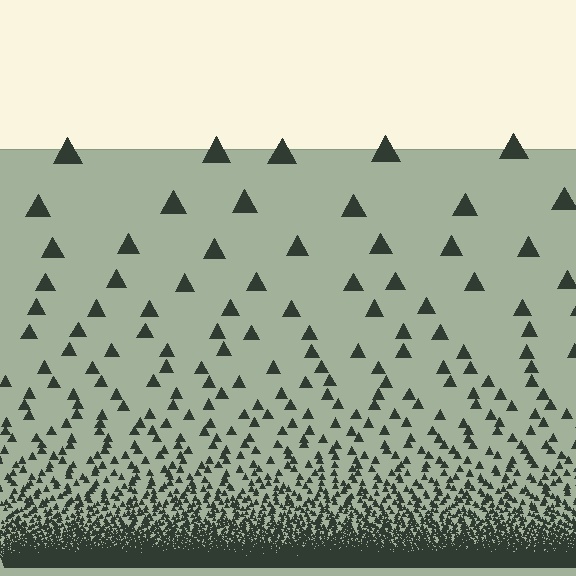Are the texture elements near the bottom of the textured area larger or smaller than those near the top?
Smaller. The gradient is inverted — elements near the bottom are smaller and denser.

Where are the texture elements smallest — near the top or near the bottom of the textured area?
Near the bottom.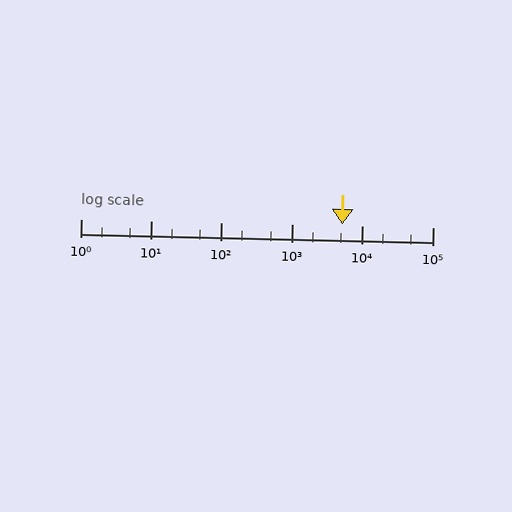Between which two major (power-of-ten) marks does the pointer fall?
The pointer is between 1000 and 10000.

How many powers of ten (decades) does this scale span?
The scale spans 5 decades, from 1 to 100000.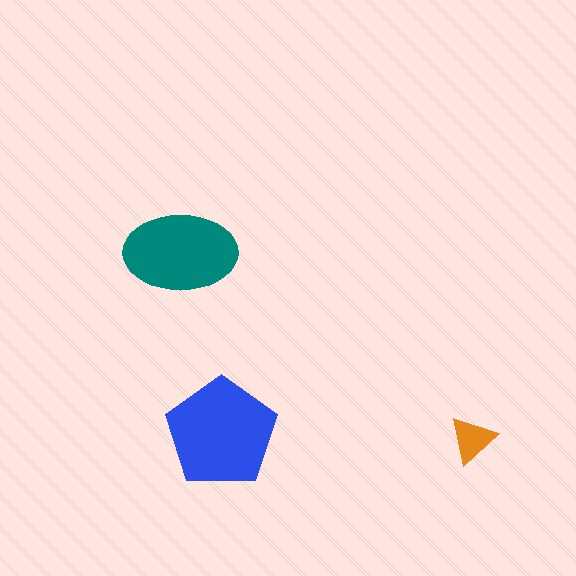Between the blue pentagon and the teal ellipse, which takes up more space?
The blue pentagon.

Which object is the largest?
The blue pentagon.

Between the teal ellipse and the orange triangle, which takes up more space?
The teal ellipse.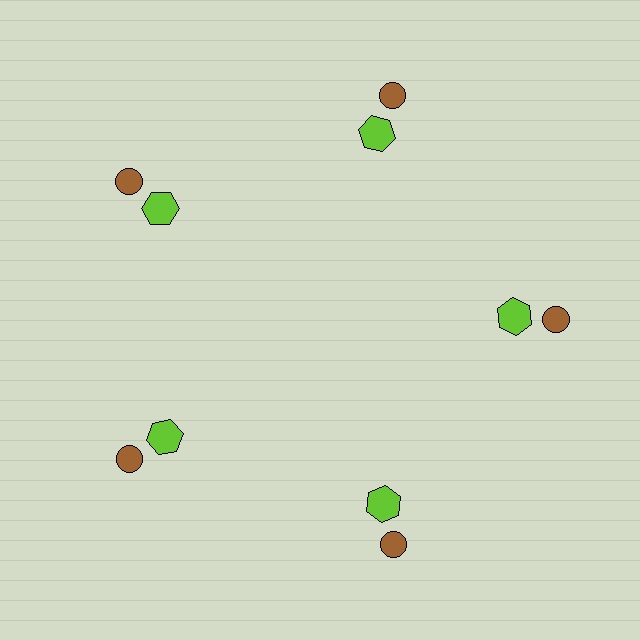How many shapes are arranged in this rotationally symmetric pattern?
There are 10 shapes, arranged in 5 groups of 2.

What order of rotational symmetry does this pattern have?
This pattern has 5-fold rotational symmetry.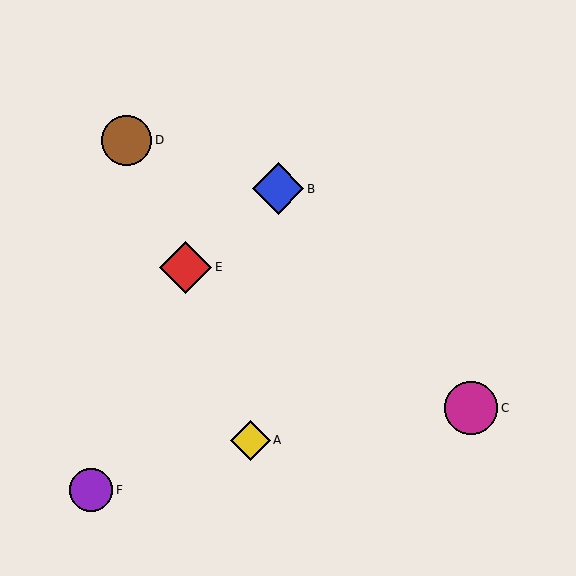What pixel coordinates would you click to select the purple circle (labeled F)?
Click at (91, 490) to select the purple circle F.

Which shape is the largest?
The magenta circle (labeled C) is the largest.